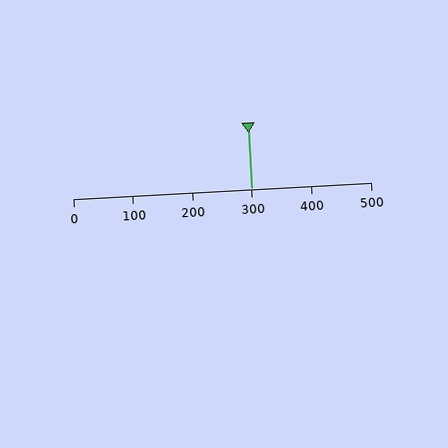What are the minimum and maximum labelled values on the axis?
The axis runs from 0 to 500.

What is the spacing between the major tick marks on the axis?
The major ticks are spaced 100 apart.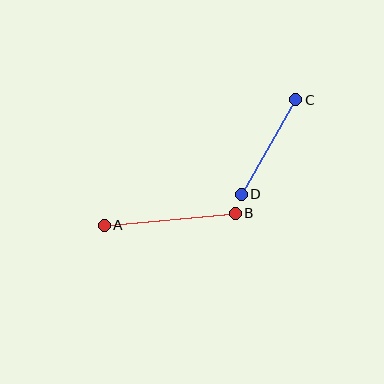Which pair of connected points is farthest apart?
Points A and B are farthest apart.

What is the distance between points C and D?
The distance is approximately 109 pixels.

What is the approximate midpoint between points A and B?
The midpoint is at approximately (170, 219) pixels.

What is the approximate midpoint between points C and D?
The midpoint is at approximately (269, 147) pixels.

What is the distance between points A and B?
The distance is approximately 132 pixels.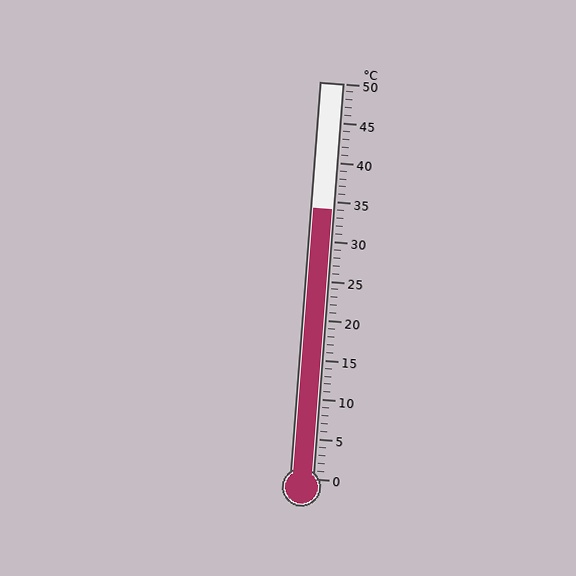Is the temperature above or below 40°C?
The temperature is below 40°C.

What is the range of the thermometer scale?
The thermometer scale ranges from 0°C to 50°C.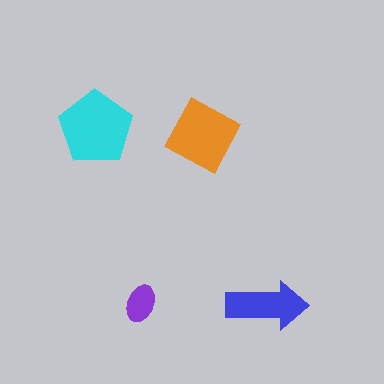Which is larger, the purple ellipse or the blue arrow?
The blue arrow.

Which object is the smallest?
The purple ellipse.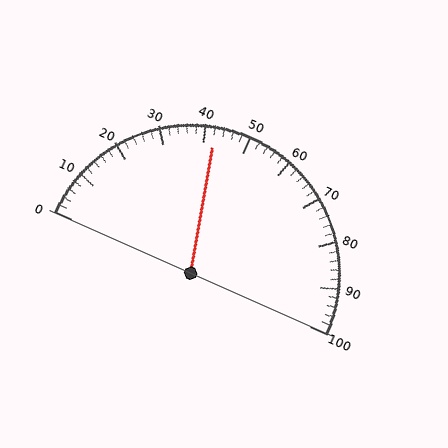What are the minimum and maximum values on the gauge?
The gauge ranges from 0 to 100.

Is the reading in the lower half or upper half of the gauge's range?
The reading is in the lower half of the range (0 to 100).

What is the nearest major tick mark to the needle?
The nearest major tick mark is 40.